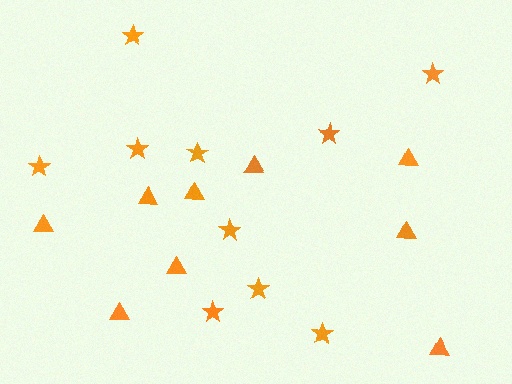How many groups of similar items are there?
There are 2 groups: one group of triangles (9) and one group of stars (10).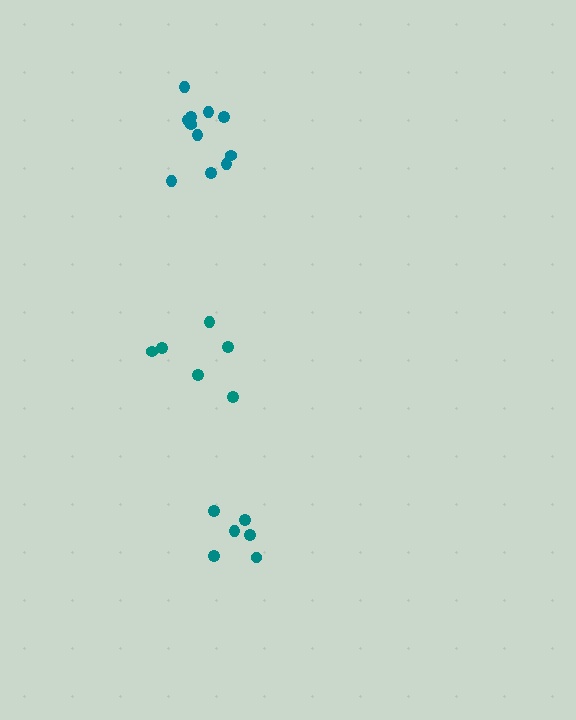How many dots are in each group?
Group 1: 11 dots, Group 2: 6 dots, Group 3: 6 dots (23 total).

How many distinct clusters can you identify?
There are 3 distinct clusters.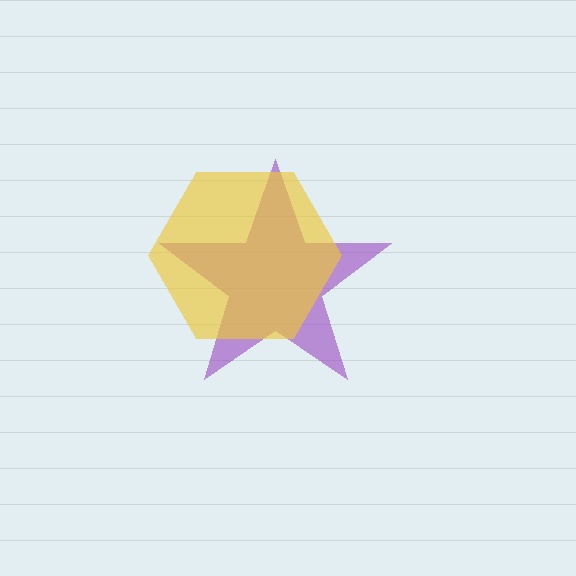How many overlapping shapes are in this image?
There are 2 overlapping shapes in the image.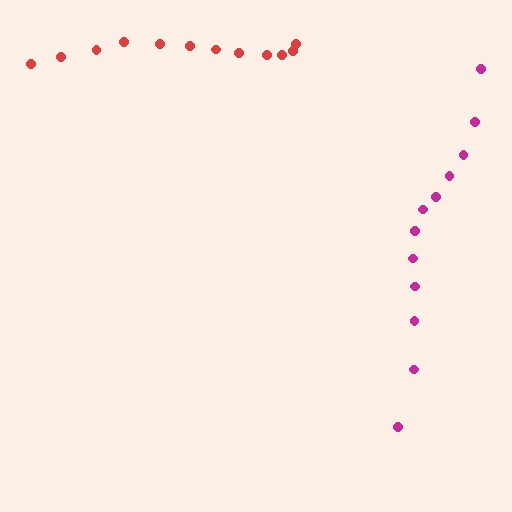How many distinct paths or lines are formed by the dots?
There are 2 distinct paths.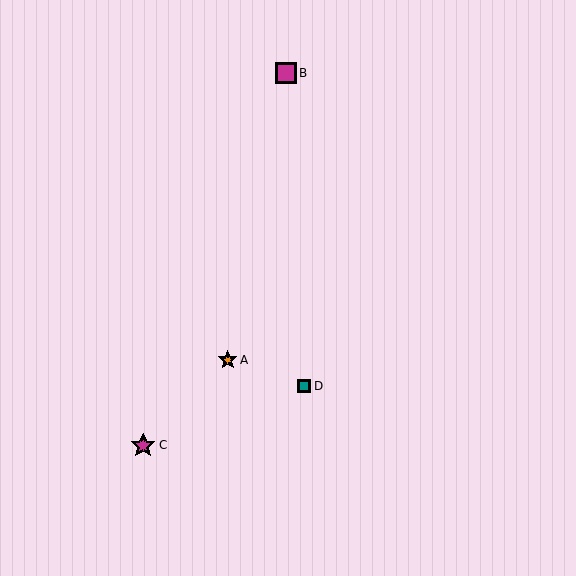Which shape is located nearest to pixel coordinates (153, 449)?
The magenta star (labeled C) at (143, 445) is nearest to that location.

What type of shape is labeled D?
Shape D is a teal square.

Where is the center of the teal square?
The center of the teal square is at (304, 386).